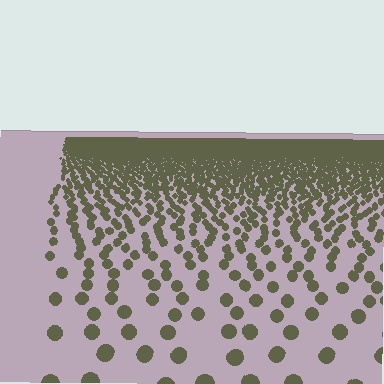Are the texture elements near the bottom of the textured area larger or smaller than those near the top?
Larger. Near the bottom, elements are closer to the viewer and appear at a bigger on-screen size.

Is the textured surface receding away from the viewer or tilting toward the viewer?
The surface is receding away from the viewer. Texture elements get smaller and denser toward the top.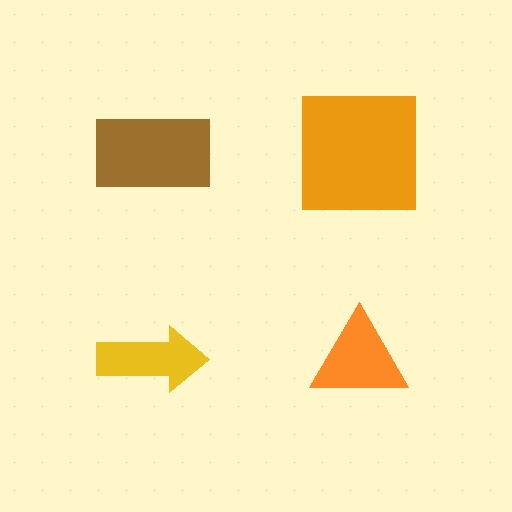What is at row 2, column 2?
An orange triangle.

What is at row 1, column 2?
An orange square.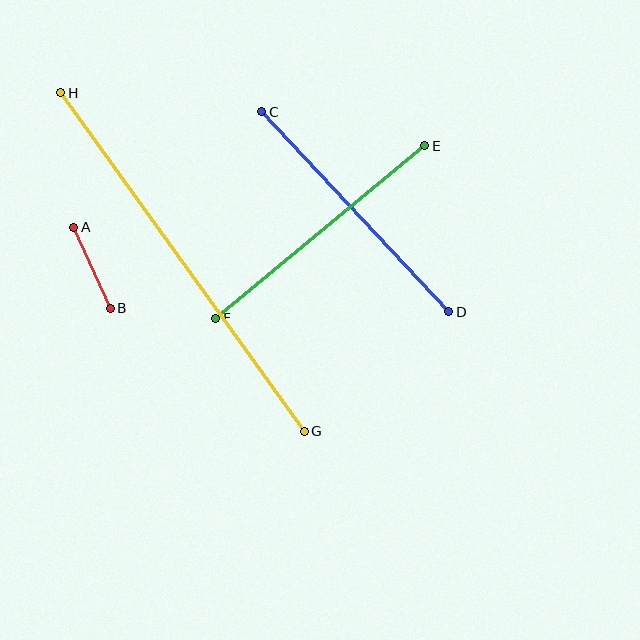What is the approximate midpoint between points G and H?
The midpoint is at approximately (182, 262) pixels.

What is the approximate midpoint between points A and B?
The midpoint is at approximately (92, 268) pixels.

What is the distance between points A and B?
The distance is approximately 89 pixels.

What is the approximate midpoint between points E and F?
The midpoint is at approximately (320, 232) pixels.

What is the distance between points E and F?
The distance is approximately 271 pixels.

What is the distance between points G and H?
The distance is approximately 417 pixels.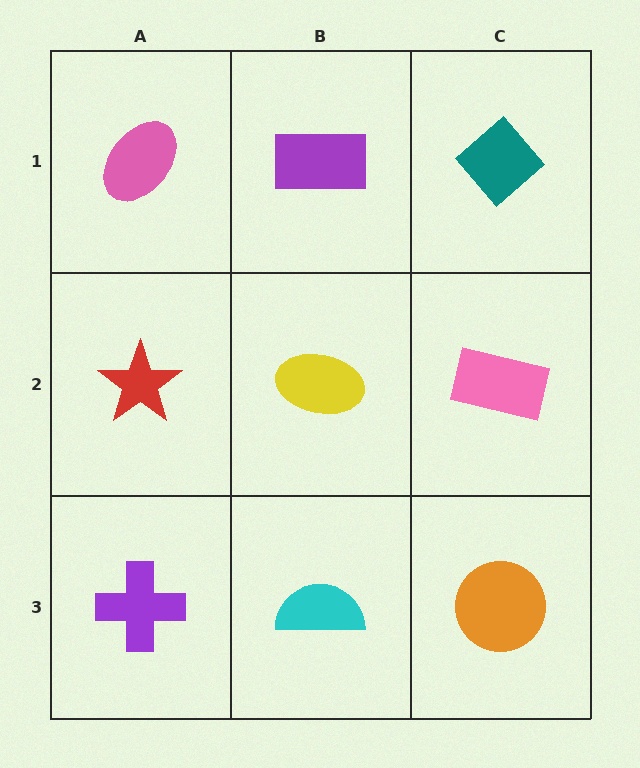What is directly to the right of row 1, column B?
A teal diamond.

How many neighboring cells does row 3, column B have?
3.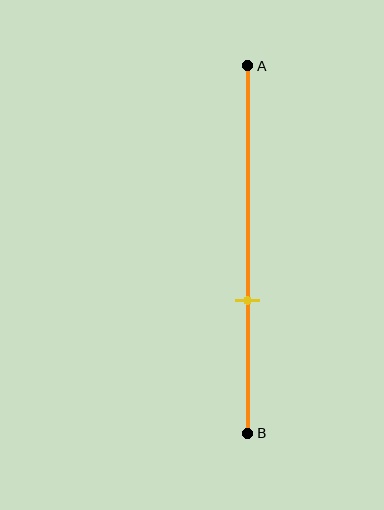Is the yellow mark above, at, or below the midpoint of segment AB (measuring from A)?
The yellow mark is below the midpoint of segment AB.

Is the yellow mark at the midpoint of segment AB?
No, the mark is at about 65% from A, not at the 50% midpoint.